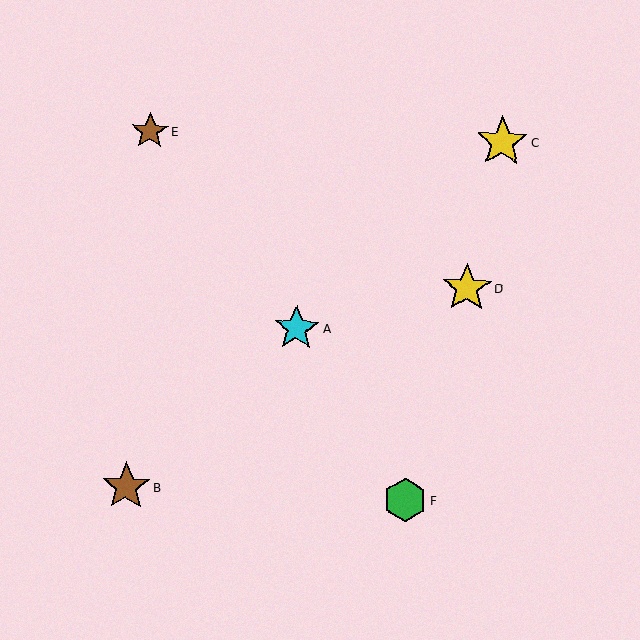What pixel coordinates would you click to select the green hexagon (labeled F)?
Click at (405, 500) to select the green hexagon F.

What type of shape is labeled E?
Shape E is a brown star.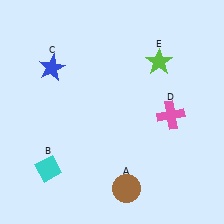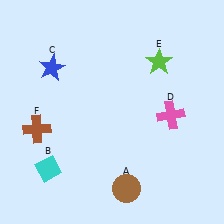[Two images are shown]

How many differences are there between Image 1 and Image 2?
There is 1 difference between the two images.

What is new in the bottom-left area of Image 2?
A brown cross (F) was added in the bottom-left area of Image 2.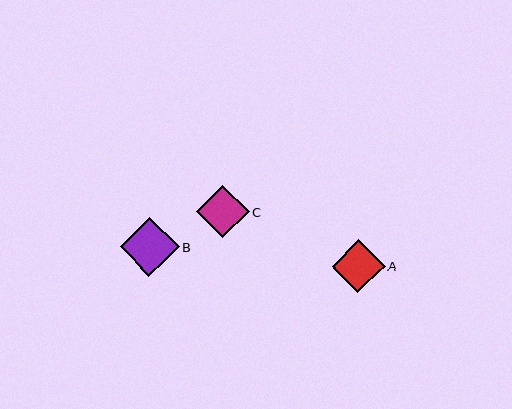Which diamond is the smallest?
Diamond C is the smallest with a size of approximately 52 pixels.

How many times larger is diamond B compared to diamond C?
Diamond B is approximately 1.1 times the size of diamond C.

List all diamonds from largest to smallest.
From largest to smallest: B, A, C.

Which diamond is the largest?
Diamond B is the largest with a size of approximately 59 pixels.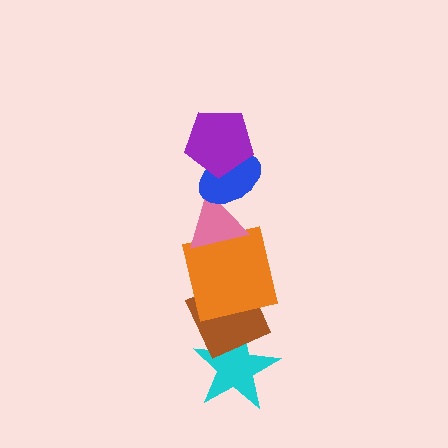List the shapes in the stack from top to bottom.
From top to bottom: the purple pentagon, the blue ellipse, the pink triangle, the orange square, the brown diamond, the cyan star.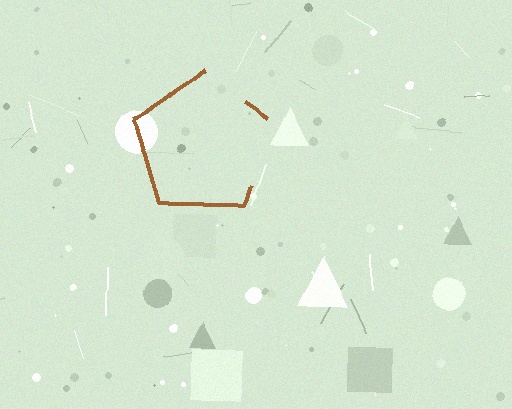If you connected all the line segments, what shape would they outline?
They would outline a pentagon.